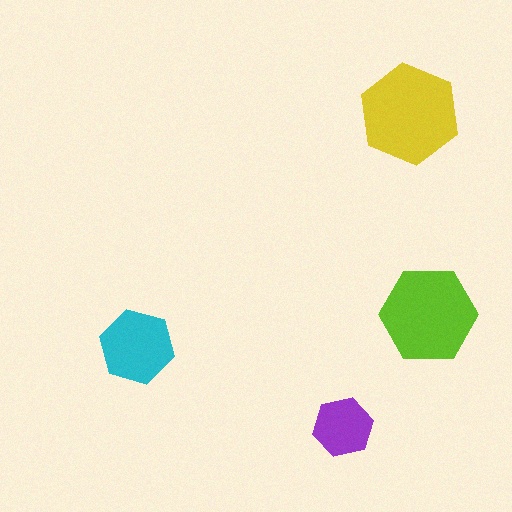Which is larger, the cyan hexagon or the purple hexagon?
The cyan one.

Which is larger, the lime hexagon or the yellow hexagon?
The yellow one.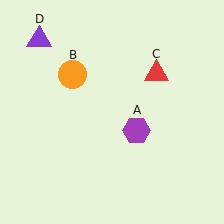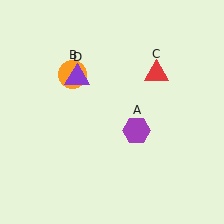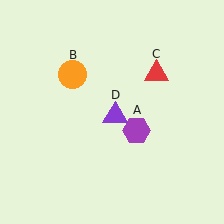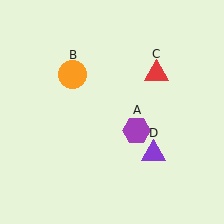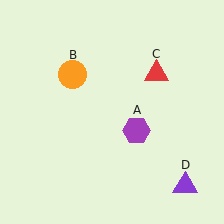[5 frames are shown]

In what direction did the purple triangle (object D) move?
The purple triangle (object D) moved down and to the right.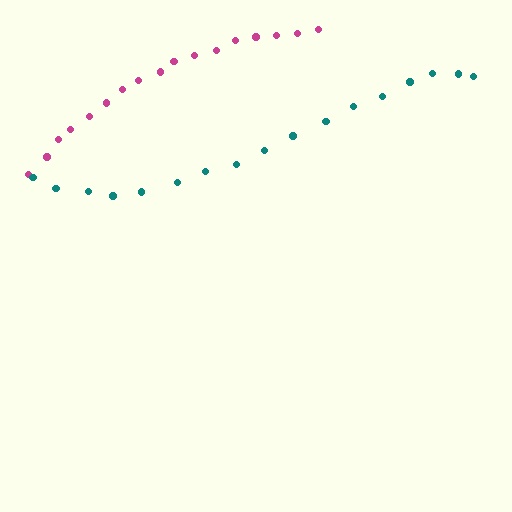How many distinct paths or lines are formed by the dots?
There are 2 distinct paths.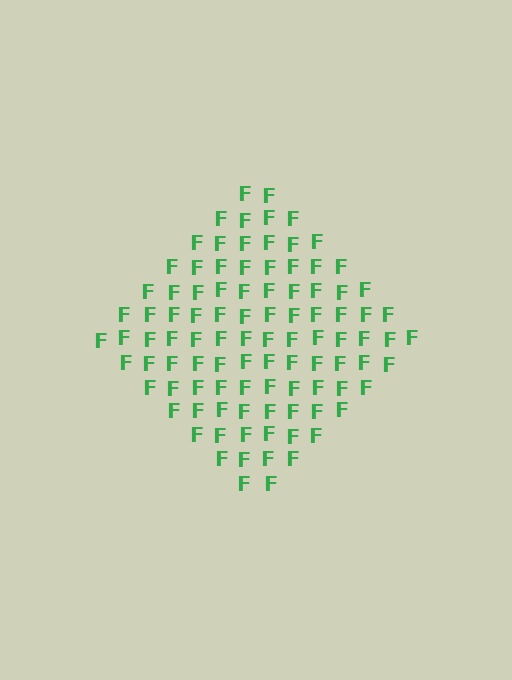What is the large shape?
The large shape is a diamond.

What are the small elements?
The small elements are letter F's.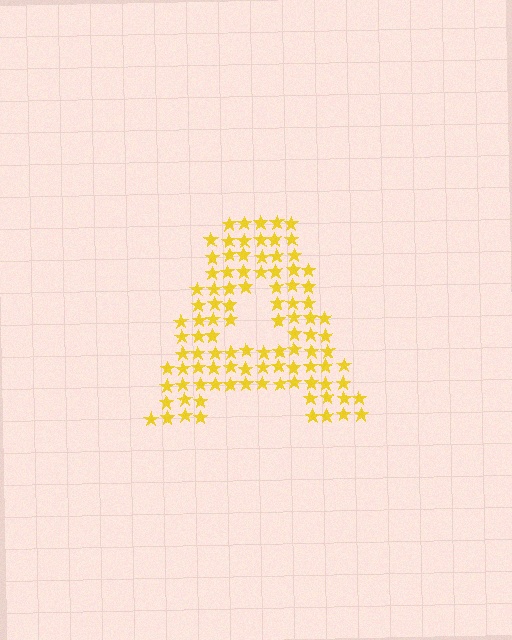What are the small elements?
The small elements are stars.